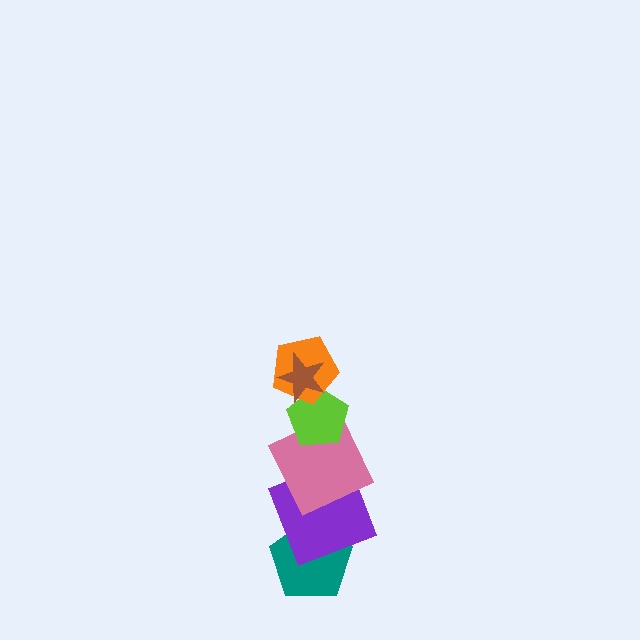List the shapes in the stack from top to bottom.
From top to bottom: the brown star, the orange pentagon, the lime pentagon, the pink square, the purple square, the teal pentagon.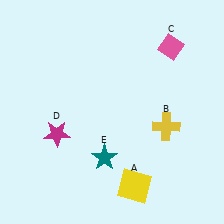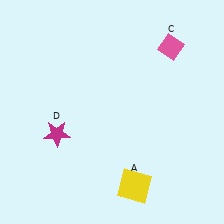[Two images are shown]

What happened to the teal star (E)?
The teal star (E) was removed in Image 2. It was in the bottom-left area of Image 1.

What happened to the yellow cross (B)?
The yellow cross (B) was removed in Image 2. It was in the bottom-right area of Image 1.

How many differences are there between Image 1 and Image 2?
There are 2 differences between the two images.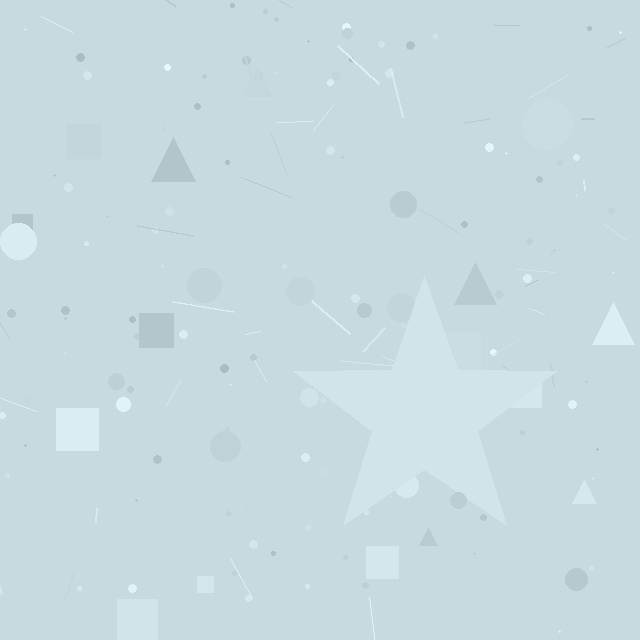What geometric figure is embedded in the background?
A star is embedded in the background.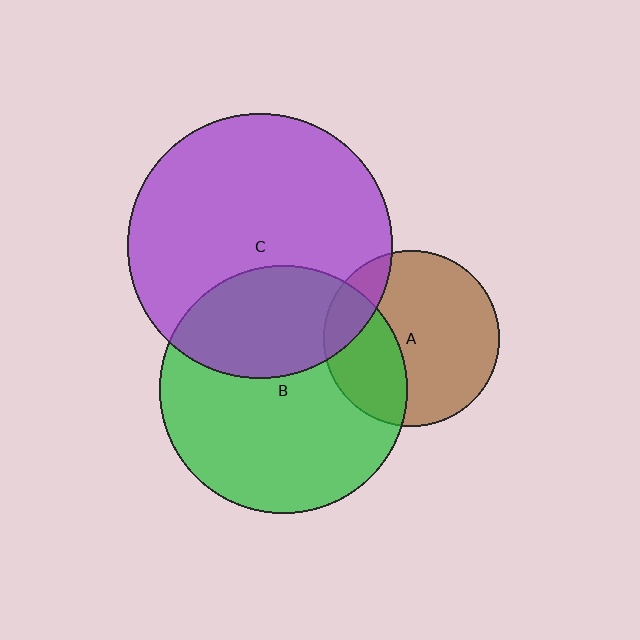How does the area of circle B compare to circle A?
Approximately 2.0 times.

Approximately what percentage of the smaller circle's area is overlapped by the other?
Approximately 15%.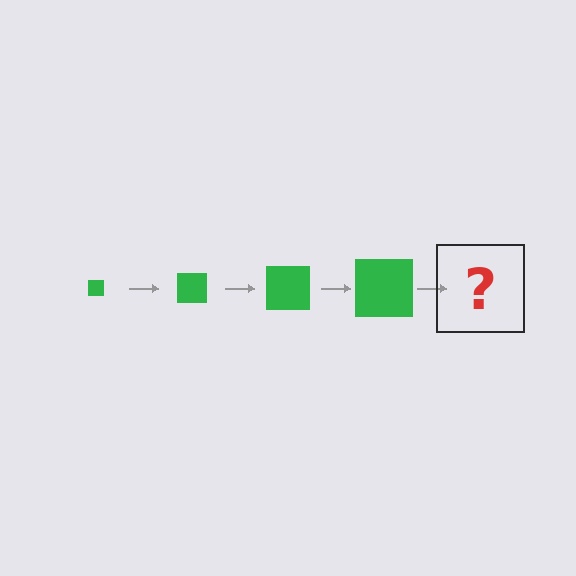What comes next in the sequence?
The next element should be a green square, larger than the previous one.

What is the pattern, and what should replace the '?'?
The pattern is that the square gets progressively larger each step. The '?' should be a green square, larger than the previous one.